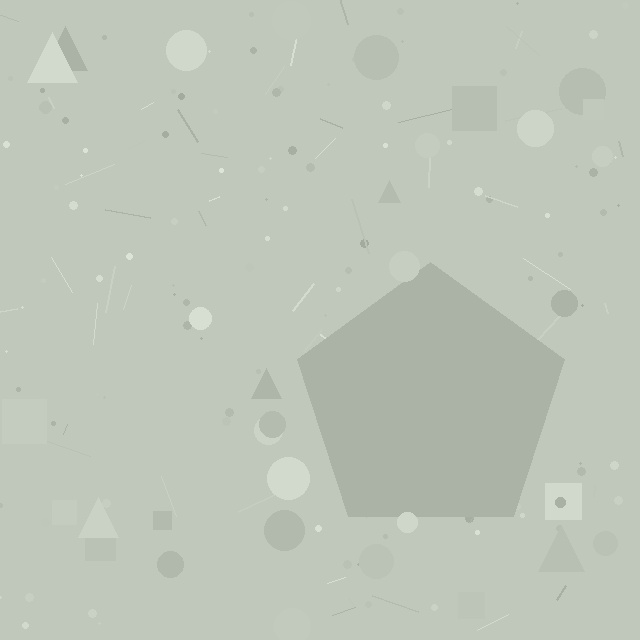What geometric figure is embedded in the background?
A pentagon is embedded in the background.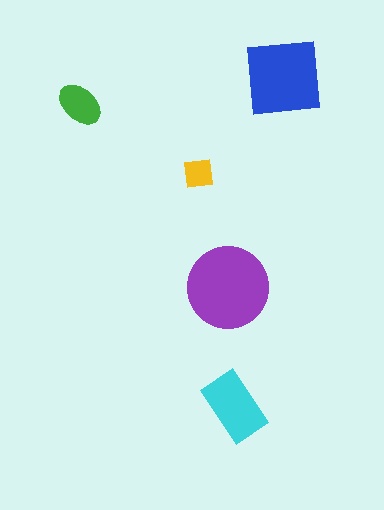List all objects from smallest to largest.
The yellow square, the green ellipse, the cyan rectangle, the blue square, the purple circle.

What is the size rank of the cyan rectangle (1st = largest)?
3rd.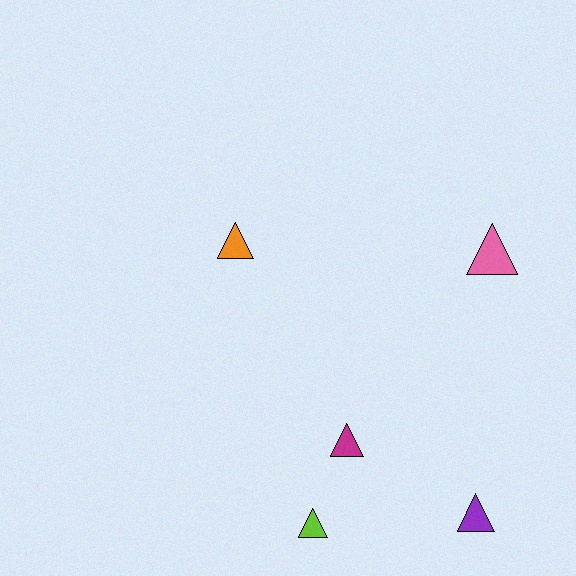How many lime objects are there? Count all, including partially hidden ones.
There is 1 lime object.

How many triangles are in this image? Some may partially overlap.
There are 5 triangles.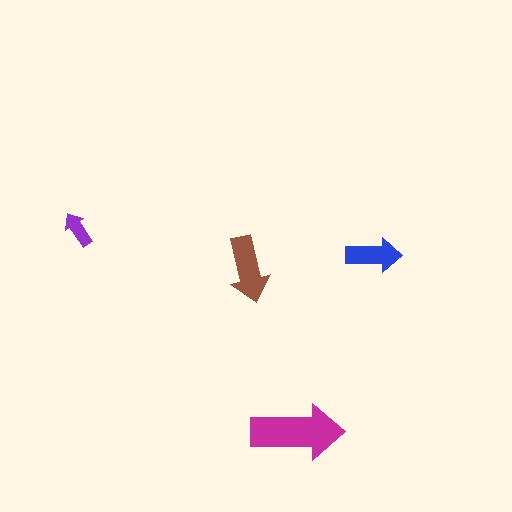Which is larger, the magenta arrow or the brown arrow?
The magenta one.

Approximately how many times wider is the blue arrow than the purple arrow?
About 1.5 times wider.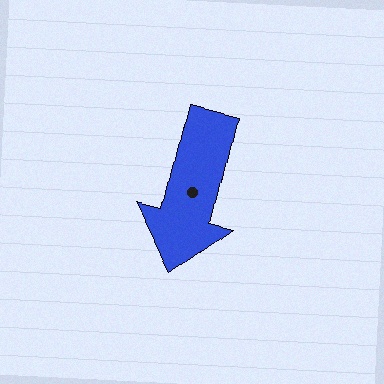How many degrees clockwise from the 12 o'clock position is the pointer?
Approximately 193 degrees.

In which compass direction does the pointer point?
South.